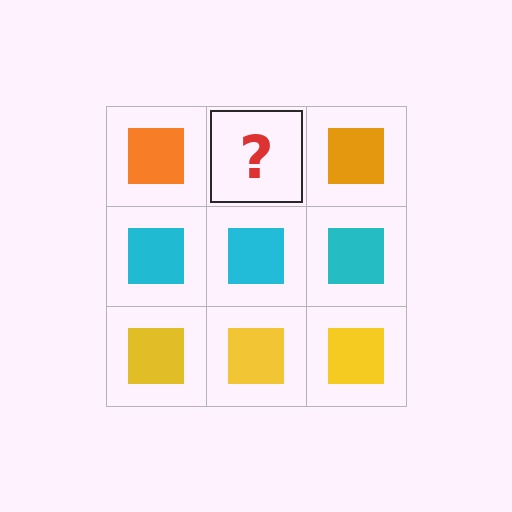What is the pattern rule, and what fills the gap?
The rule is that each row has a consistent color. The gap should be filled with an orange square.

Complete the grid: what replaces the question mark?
The question mark should be replaced with an orange square.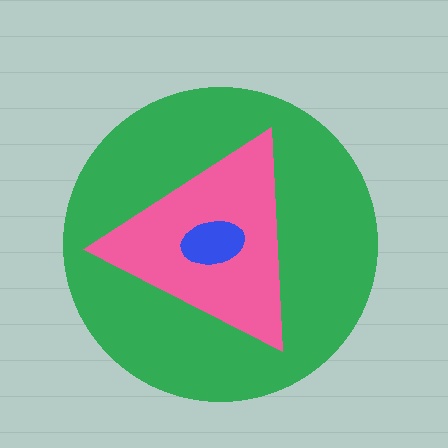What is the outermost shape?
The green circle.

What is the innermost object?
The blue ellipse.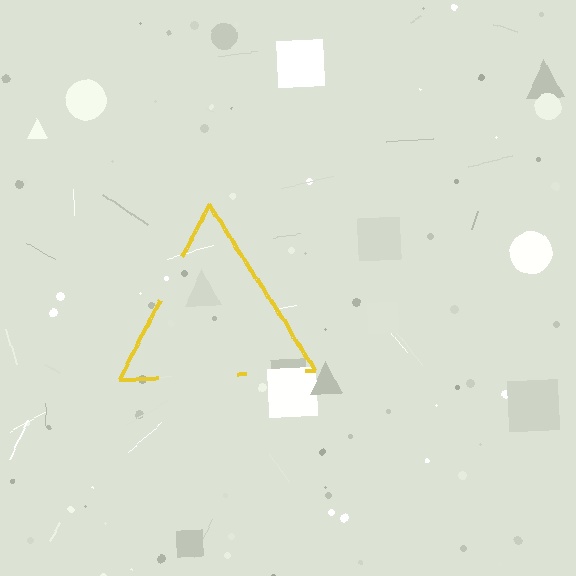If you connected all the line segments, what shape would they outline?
They would outline a triangle.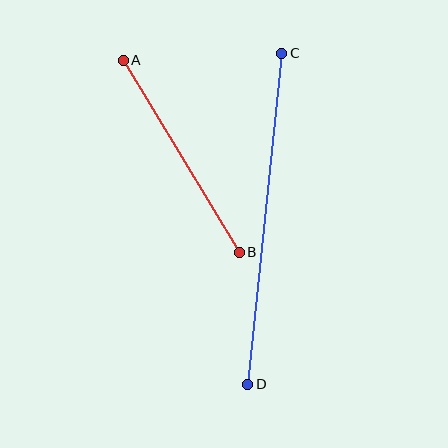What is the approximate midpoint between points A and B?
The midpoint is at approximately (181, 156) pixels.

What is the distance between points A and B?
The distance is approximately 224 pixels.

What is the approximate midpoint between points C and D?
The midpoint is at approximately (265, 219) pixels.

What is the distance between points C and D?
The distance is approximately 333 pixels.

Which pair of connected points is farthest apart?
Points C and D are farthest apart.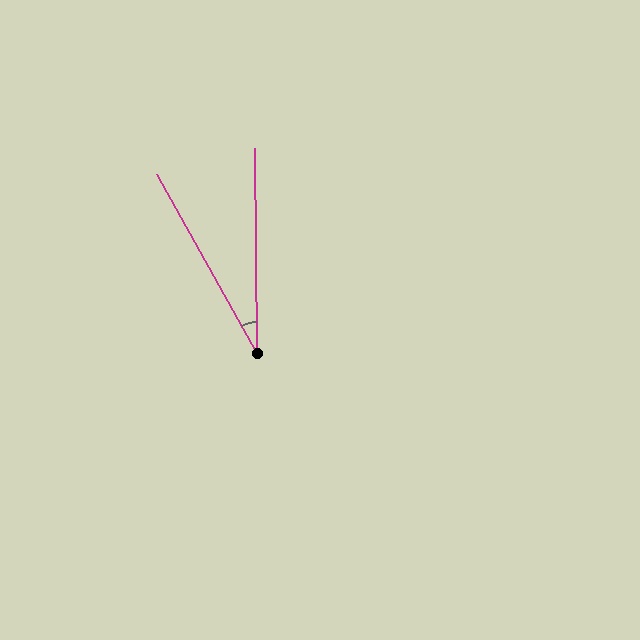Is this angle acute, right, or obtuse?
It is acute.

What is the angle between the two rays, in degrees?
Approximately 29 degrees.